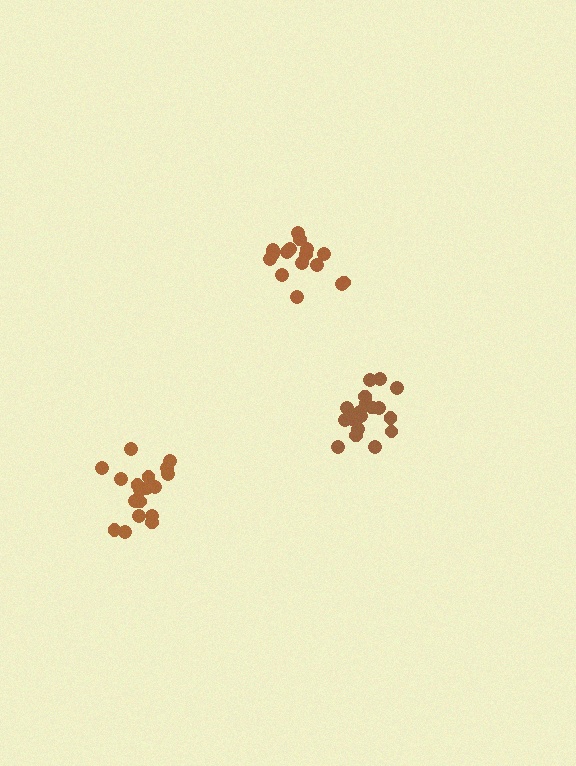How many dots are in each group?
Group 1: 16 dots, Group 2: 18 dots, Group 3: 19 dots (53 total).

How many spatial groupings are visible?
There are 3 spatial groupings.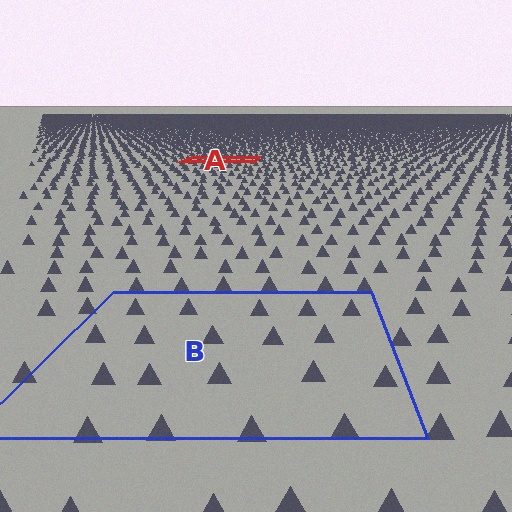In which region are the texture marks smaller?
The texture marks are smaller in region A, because it is farther away.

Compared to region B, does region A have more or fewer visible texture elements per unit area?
Region A has more texture elements per unit area — they are packed more densely because it is farther away.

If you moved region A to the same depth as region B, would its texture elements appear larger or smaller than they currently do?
They would appear larger. At a closer depth, the same texture elements are projected at a bigger on-screen size.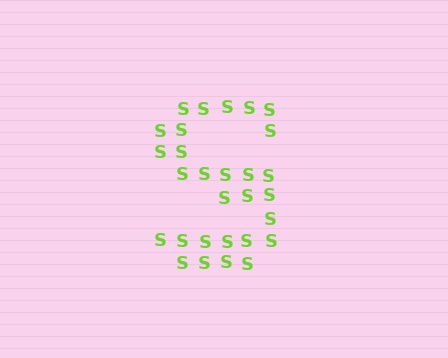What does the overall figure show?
The overall figure shows the letter S.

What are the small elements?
The small elements are letter S's.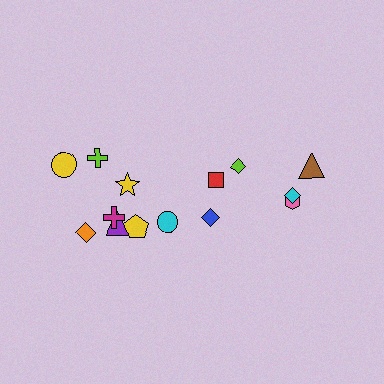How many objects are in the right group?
There are 6 objects.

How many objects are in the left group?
There are 8 objects.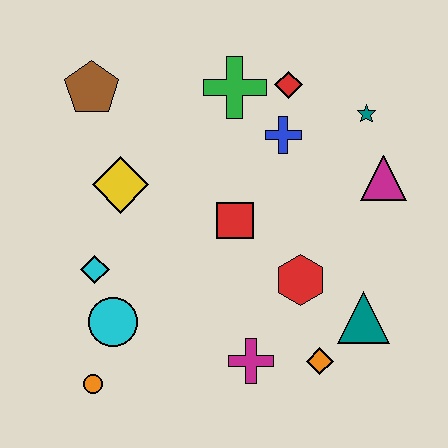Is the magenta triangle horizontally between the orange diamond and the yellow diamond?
No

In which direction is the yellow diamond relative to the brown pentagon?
The yellow diamond is below the brown pentagon.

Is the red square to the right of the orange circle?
Yes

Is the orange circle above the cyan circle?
No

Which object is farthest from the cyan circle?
The teal star is farthest from the cyan circle.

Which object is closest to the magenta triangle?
The teal star is closest to the magenta triangle.